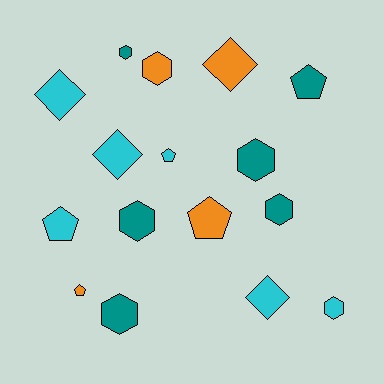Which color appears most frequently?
Cyan, with 6 objects.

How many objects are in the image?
There are 16 objects.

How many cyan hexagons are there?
There is 1 cyan hexagon.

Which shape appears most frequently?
Hexagon, with 7 objects.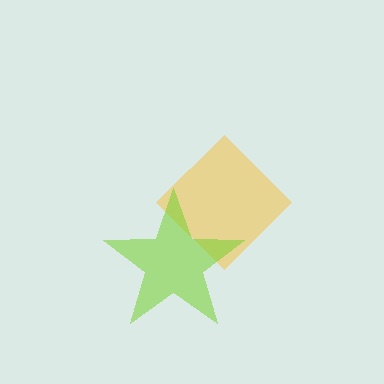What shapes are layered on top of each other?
The layered shapes are: a yellow diamond, a lime star.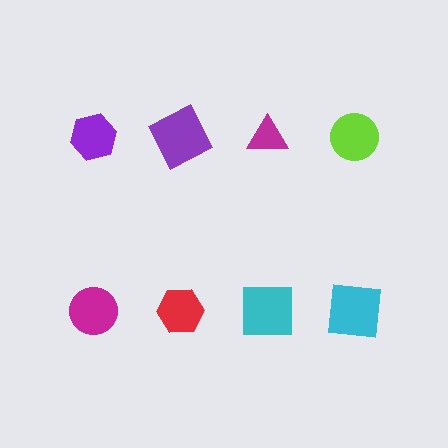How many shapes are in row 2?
4 shapes.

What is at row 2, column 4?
A cyan square.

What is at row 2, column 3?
A cyan square.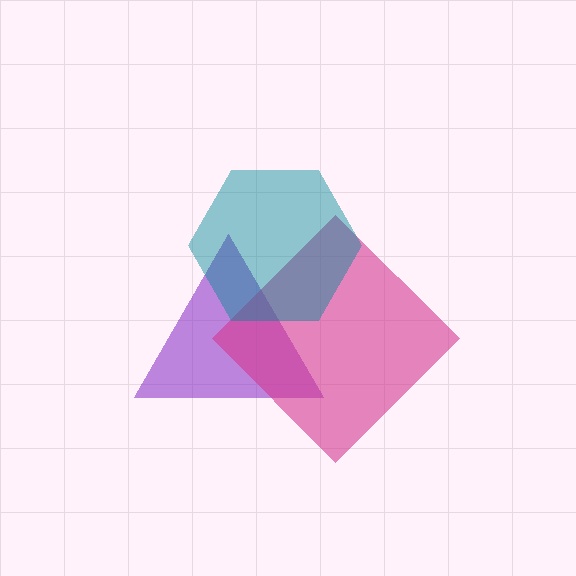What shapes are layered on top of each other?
The layered shapes are: a purple triangle, a magenta diamond, a teal hexagon.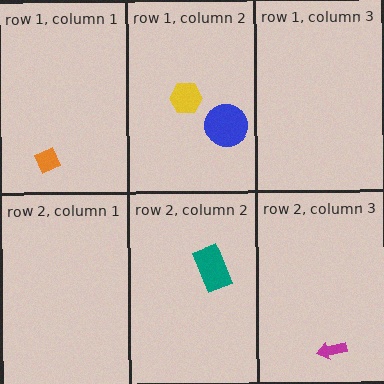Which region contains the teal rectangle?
The row 2, column 2 region.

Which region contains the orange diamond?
The row 1, column 1 region.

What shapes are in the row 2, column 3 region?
The magenta arrow.